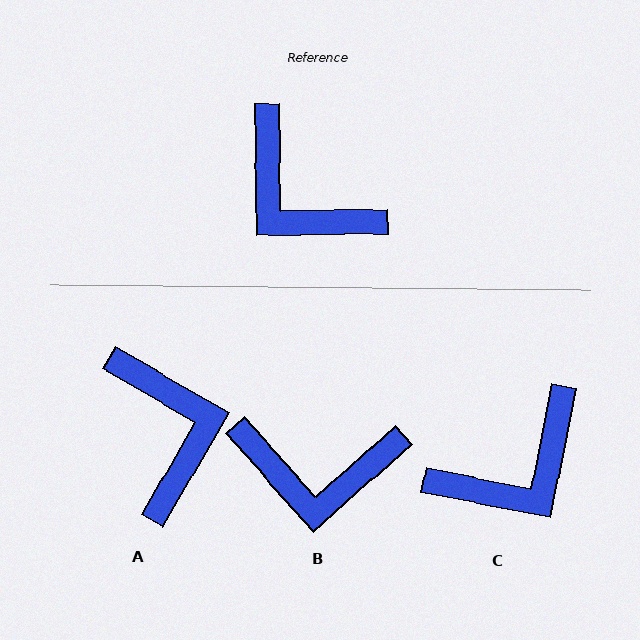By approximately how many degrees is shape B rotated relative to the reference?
Approximately 41 degrees counter-clockwise.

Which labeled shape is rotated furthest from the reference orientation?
A, about 149 degrees away.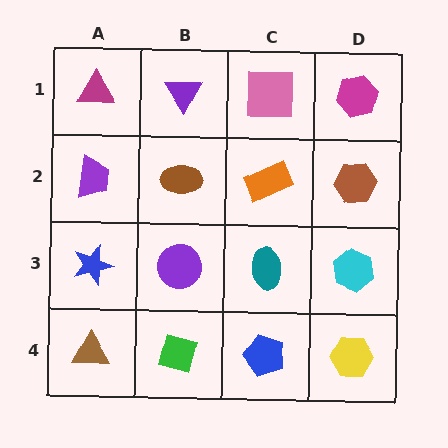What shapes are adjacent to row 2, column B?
A purple triangle (row 1, column B), a purple circle (row 3, column B), a purple trapezoid (row 2, column A), an orange rectangle (row 2, column C).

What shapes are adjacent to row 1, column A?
A purple trapezoid (row 2, column A), a purple triangle (row 1, column B).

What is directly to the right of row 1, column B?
A pink square.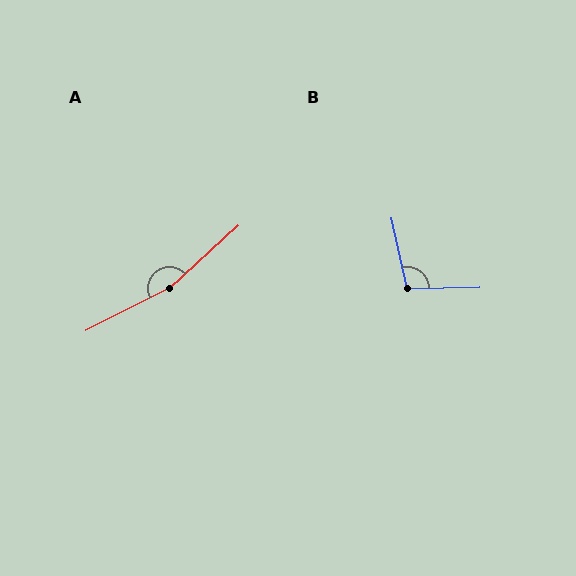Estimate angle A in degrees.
Approximately 164 degrees.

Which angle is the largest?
A, at approximately 164 degrees.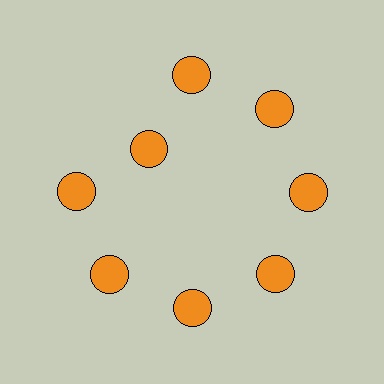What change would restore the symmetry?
The symmetry would be restored by moving it outward, back onto the ring so that all 8 circles sit at equal angles and equal distance from the center.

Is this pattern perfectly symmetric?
No. The 8 orange circles are arranged in a ring, but one element near the 10 o'clock position is pulled inward toward the center, breaking the 8-fold rotational symmetry.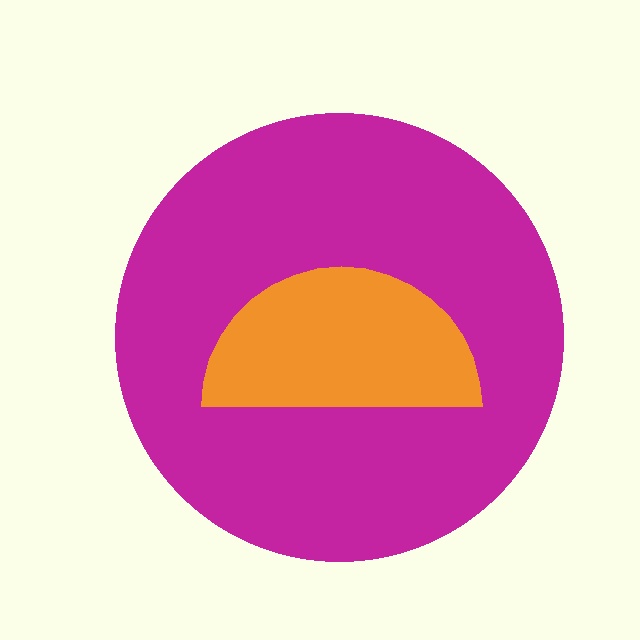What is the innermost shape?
The orange semicircle.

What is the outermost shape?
The magenta circle.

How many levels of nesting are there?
2.